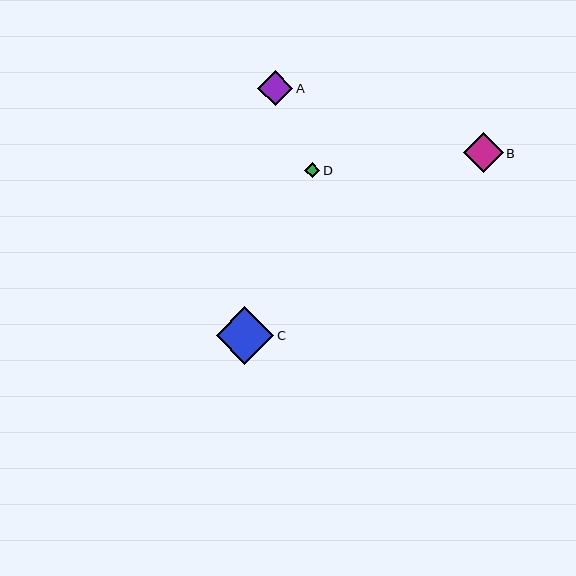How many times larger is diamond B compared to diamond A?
Diamond B is approximately 1.1 times the size of diamond A.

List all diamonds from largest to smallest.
From largest to smallest: C, B, A, D.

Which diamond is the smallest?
Diamond D is the smallest with a size of approximately 16 pixels.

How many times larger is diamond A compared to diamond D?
Diamond A is approximately 2.2 times the size of diamond D.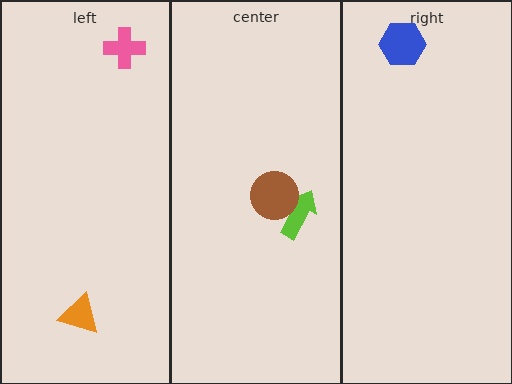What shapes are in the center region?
The lime arrow, the brown circle.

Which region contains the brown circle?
The center region.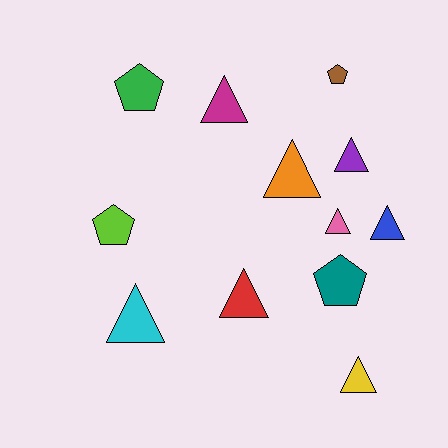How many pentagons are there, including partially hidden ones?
There are 4 pentagons.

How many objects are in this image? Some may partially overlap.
There are 12 objects.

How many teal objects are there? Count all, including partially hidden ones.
There is 1 teal object.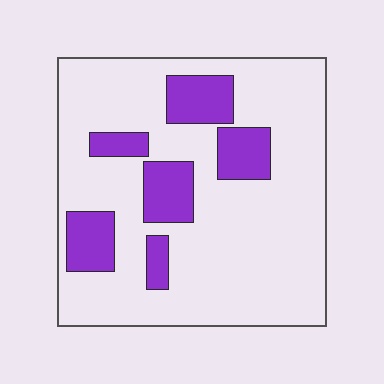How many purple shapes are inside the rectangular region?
6.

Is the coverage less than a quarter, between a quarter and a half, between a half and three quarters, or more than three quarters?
Less than a quarter.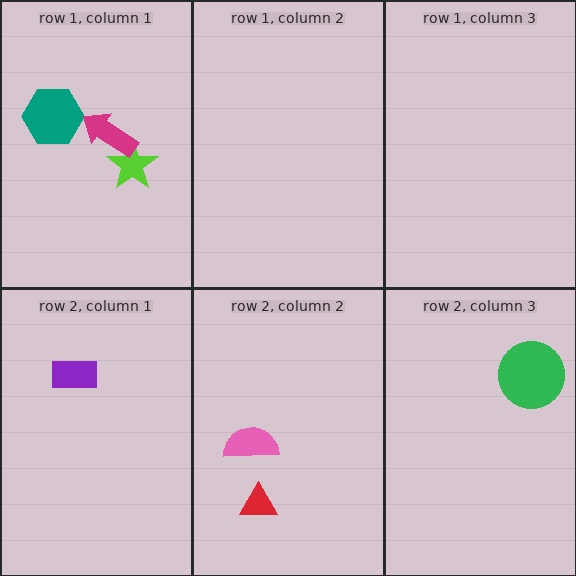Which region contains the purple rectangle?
The row 2, column 1 region.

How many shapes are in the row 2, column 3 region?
1.